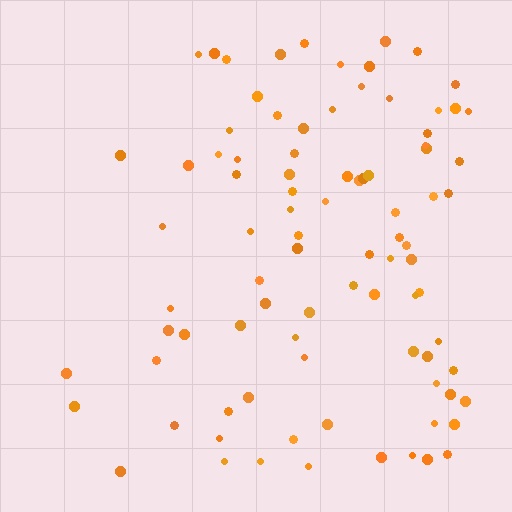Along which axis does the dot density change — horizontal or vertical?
Horizontal.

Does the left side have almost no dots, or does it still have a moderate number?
Still a moderate number, just noticeably fewer than the right.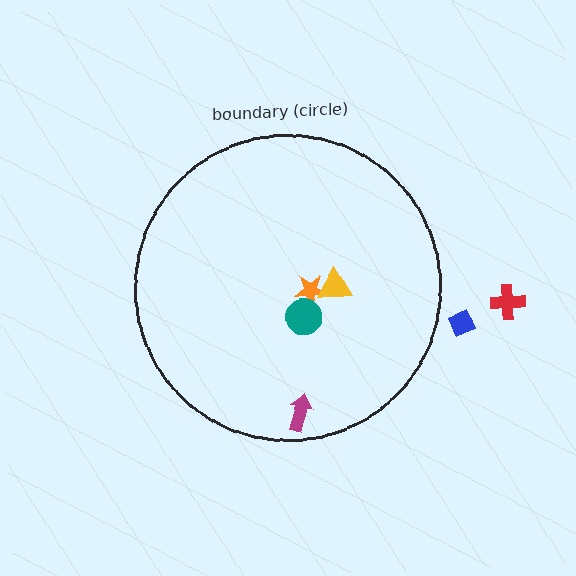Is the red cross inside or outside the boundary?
Outside.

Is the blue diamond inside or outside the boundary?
Outside.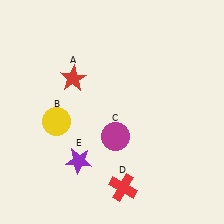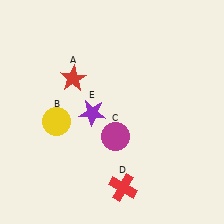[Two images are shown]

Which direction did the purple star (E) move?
The purple star (E) moved up.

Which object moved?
The purple star (E) moved up.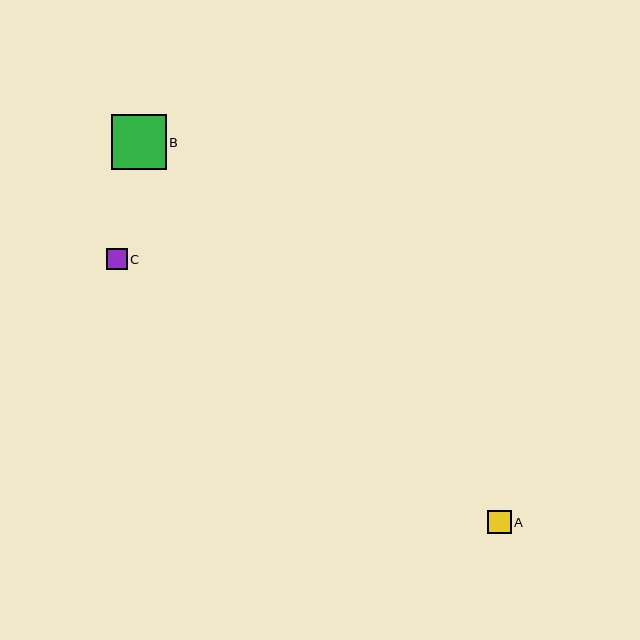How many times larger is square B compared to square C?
Square B is approximately 2.7 times the size of square C.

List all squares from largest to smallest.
From largest to smallest: B, A, C.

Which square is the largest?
Square B is the largest with a size of approximately 55 pixels.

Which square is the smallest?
Square C is the smallest with a size of approximately 21 pixels.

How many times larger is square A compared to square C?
Square A is approximately 1.1 times the size of square C.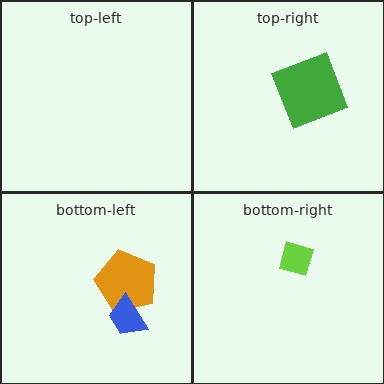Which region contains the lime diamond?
The bottom-right region.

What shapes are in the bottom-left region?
The orange pentagon, the blue trapezoid.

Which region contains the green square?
The top-right region.